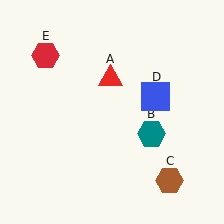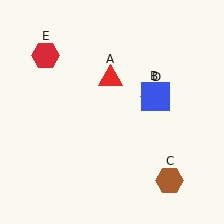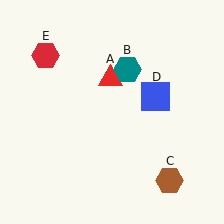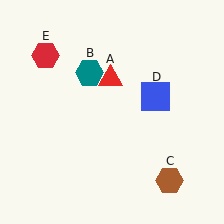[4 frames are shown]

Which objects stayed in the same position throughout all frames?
Red triangle (object A) and brown hexagon (object C) and blue square (object D) and red hexagon (object E) remained stationary.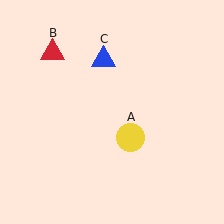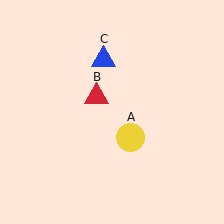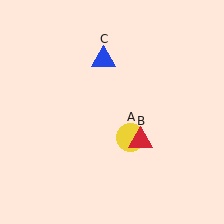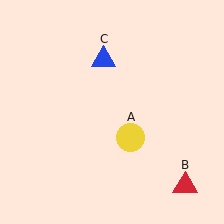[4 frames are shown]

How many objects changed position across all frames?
1 object changed position: red triangle (object B).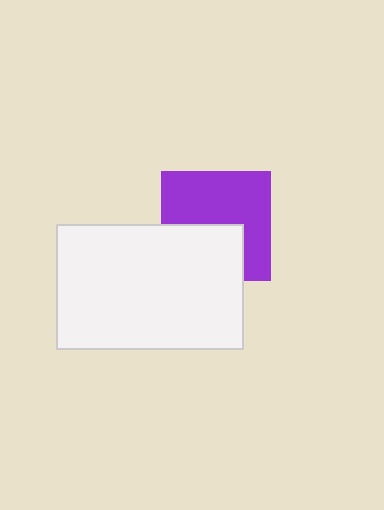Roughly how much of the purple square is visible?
About half of it is visible (roughly 61%).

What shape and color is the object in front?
The object in front is a white rectangle.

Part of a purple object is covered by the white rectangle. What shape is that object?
It is a square.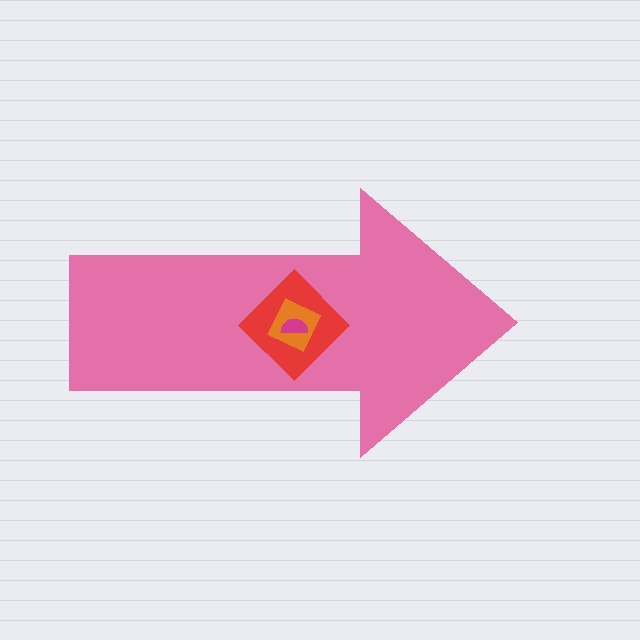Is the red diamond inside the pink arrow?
Yes.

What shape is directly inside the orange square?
The magenta semicircle.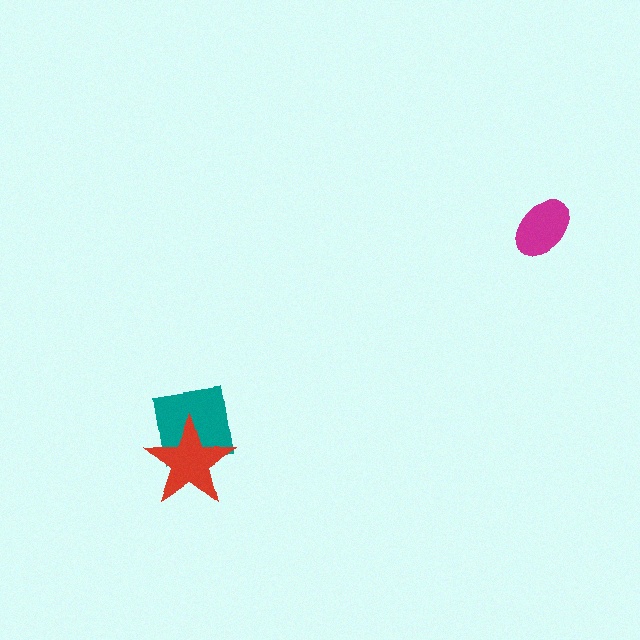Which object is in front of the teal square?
The red star is in front of the teal square.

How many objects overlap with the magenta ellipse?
0 objects overlap with the magenta ellipse.